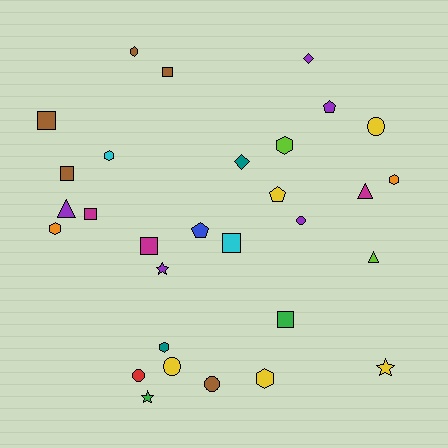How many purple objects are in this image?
There are 5 purple objects.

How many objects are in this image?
There are 30 objects.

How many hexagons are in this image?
There are 7 hexagons.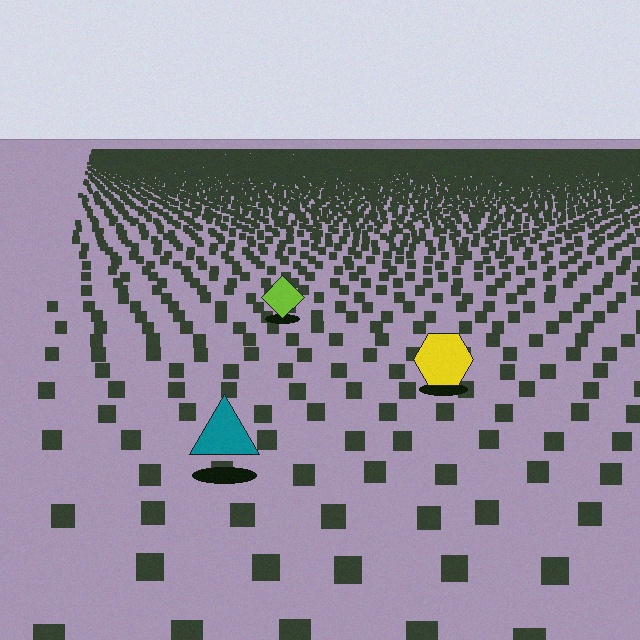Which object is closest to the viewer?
The teal triangle is closest. The texture marks near it are larger and more spread out.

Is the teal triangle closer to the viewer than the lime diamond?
Yes. The teal triangle is closer — you can tell from the texture gradient: the ground texture is coarser near it.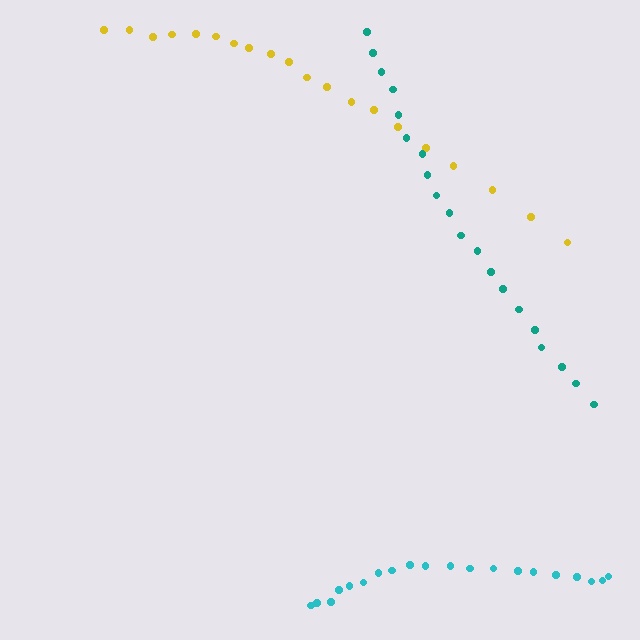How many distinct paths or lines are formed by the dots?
There are 3 distinct paths.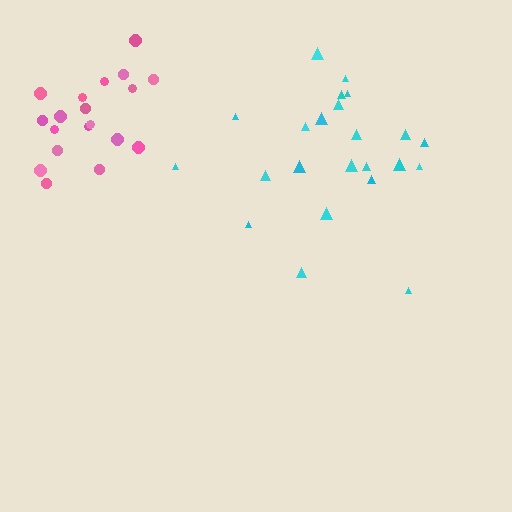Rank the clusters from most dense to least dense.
pink, cyan.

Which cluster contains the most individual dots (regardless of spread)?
Cyan (23).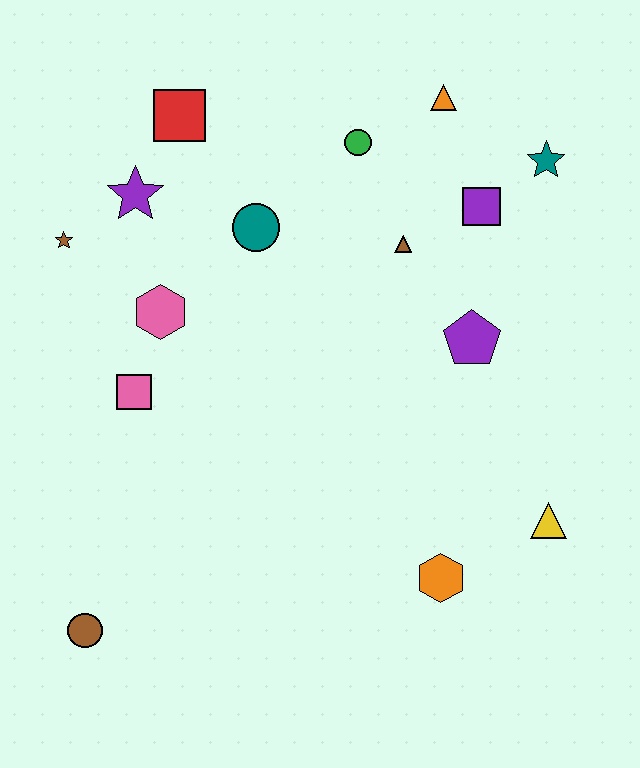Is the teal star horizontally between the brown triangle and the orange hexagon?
No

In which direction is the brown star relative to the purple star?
The brown star is to the left of the purple star.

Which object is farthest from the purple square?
The brown circle is farthest from the purple square.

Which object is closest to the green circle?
The orange triangle is closest to the green circle.